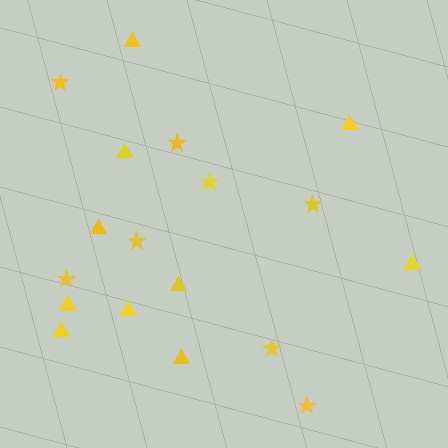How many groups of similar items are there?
There are 2 groups: one group of stars (8) and one group of triangles (10).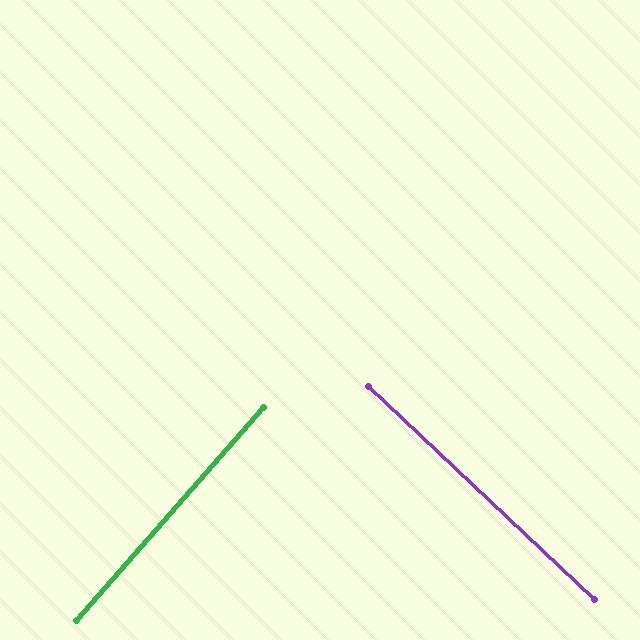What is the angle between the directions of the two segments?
Approximately 88 degrees.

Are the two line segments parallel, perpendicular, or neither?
Perpendicular — they meet at approximately 88°.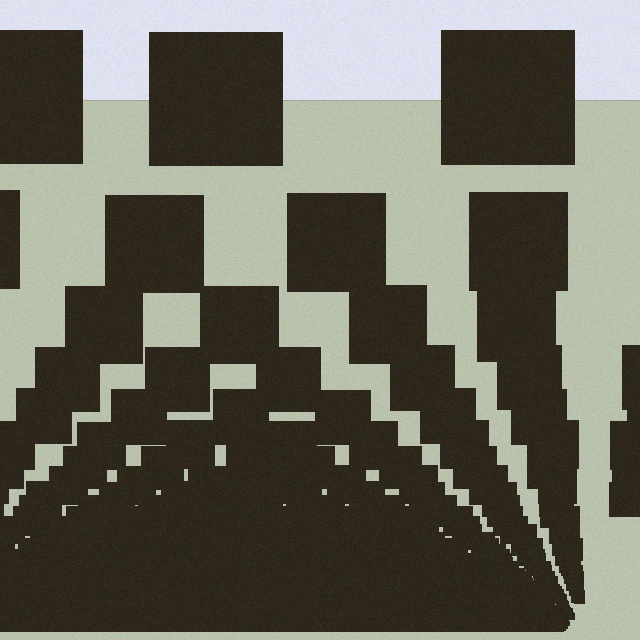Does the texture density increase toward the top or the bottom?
Density increases toward the bottom.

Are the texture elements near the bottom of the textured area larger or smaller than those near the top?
Smaller. The gradient is inverted — elements near the bottom are smaller and denser.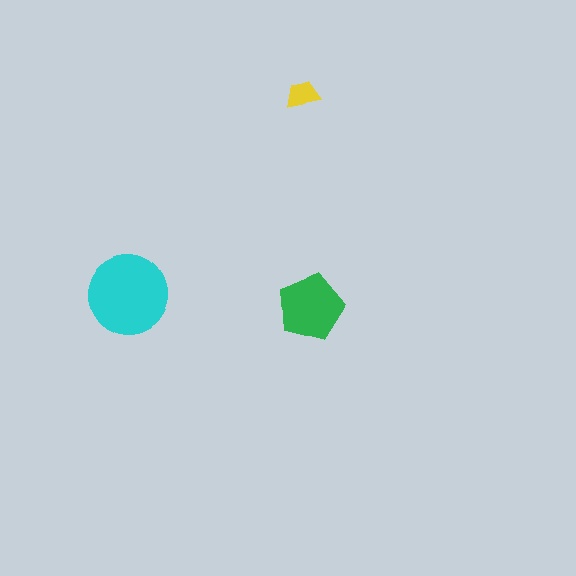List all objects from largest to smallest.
The cyan circle, the green pentagon, the yellow trapezoid.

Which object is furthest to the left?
The cyan circle is leftmost.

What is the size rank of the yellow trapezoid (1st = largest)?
3rd.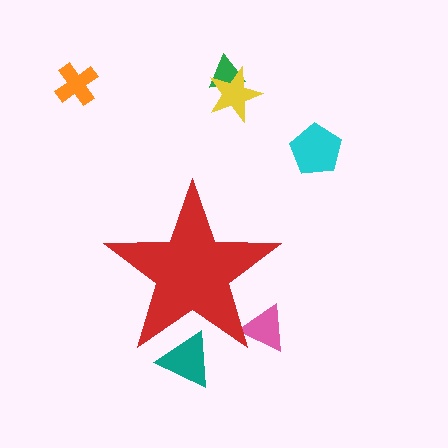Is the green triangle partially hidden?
No, the green triangle is fully visible.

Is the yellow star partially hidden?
No, the yellow star is fully visible.